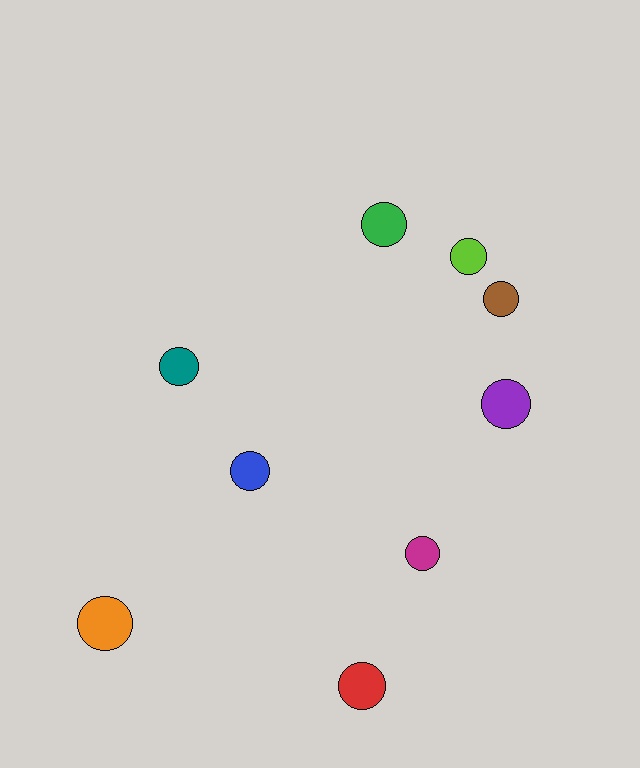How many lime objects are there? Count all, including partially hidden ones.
There is 1 lime object.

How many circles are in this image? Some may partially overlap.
There are 9 circles.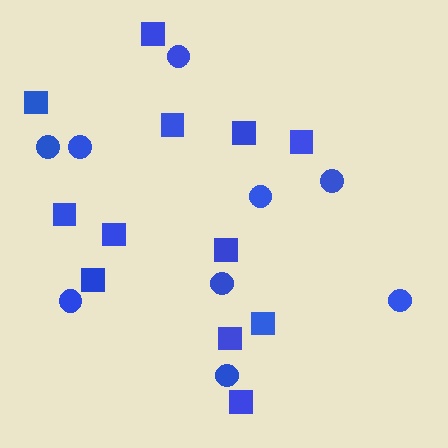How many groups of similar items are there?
There are 2 groups: one group of circles (9) and one group of squares (12).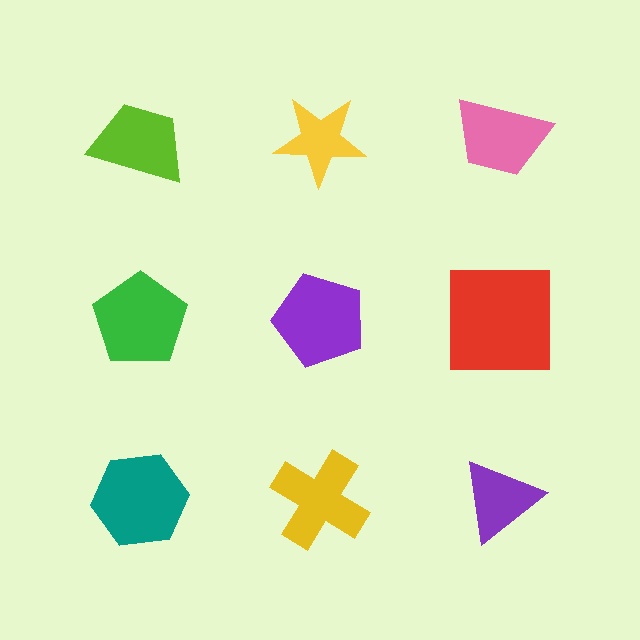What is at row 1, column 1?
A lime trapezoid.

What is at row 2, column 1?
A green pentagon.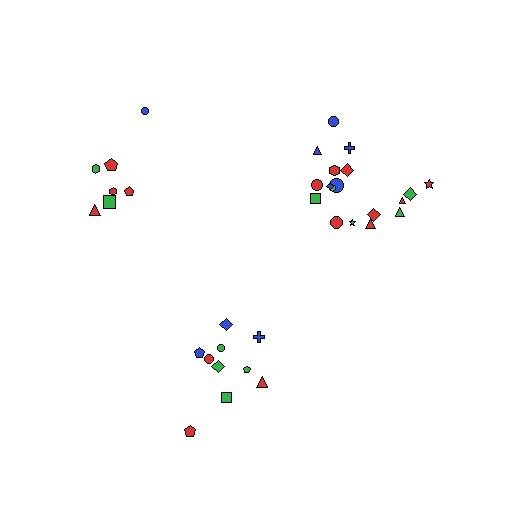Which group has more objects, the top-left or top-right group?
The top-right group.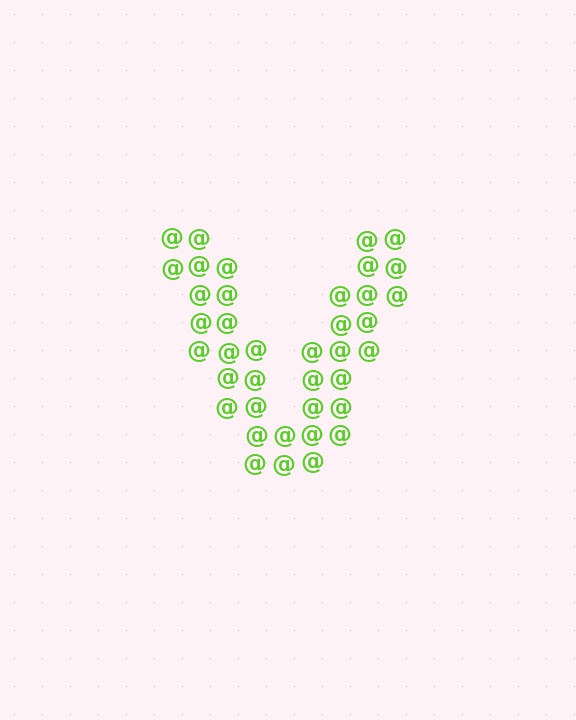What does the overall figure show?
The overall figure shows the letter V.